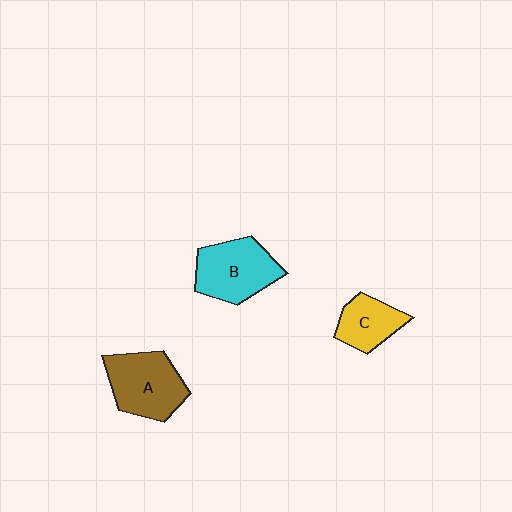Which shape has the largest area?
Shape A (brown).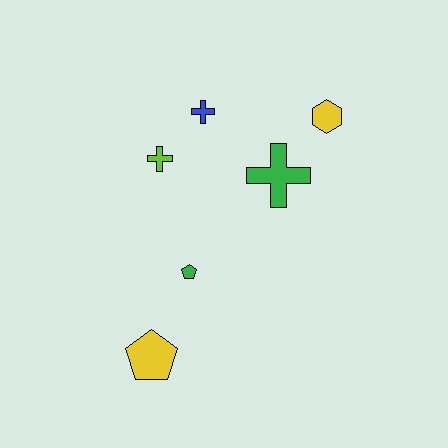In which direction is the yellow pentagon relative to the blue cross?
The yellow pentagon is below the blue cross.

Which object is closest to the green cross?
The yellow hexagon is closest to the green cross.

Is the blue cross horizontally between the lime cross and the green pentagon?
No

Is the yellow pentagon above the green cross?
No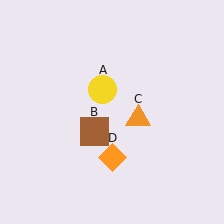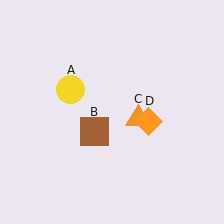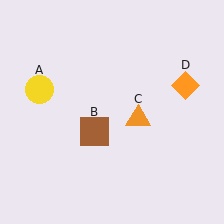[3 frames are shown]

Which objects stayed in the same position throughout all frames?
Brown square (object B) and orange triangle (object C) remained stationary.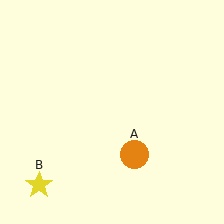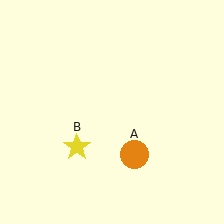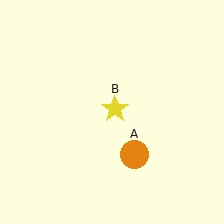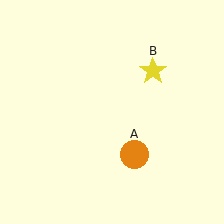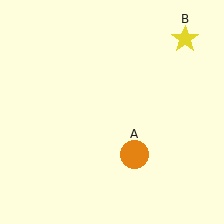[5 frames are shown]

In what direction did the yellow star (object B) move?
The yellow star (object B) moved up and to the right.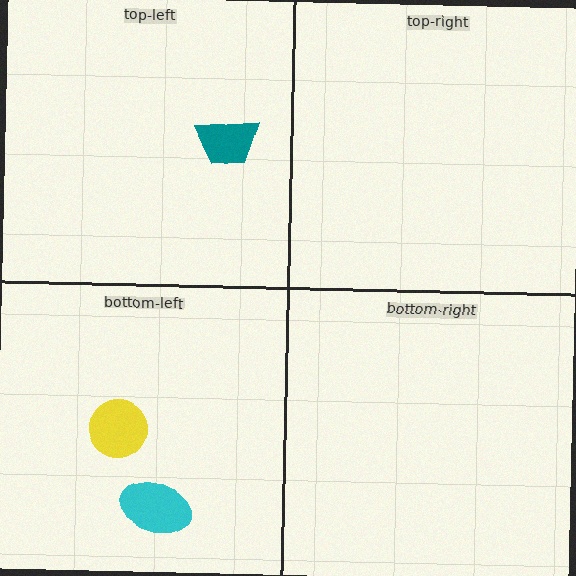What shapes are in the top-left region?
The teal trapezoid.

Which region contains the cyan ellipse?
The bottom-left region.